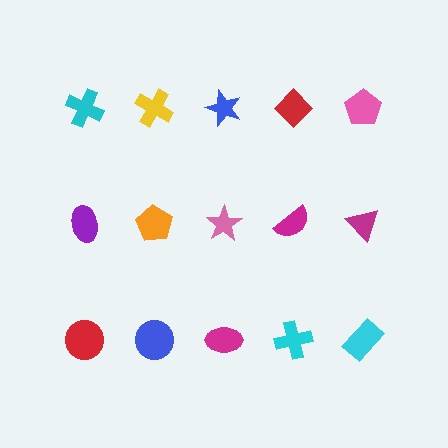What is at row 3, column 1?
A red circle.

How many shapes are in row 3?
5 shapes.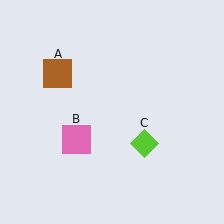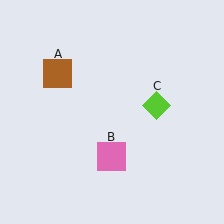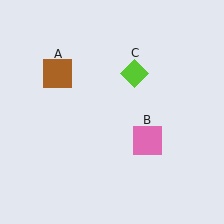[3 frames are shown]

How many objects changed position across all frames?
2 objects changed position: pink square (object B), lime diamond (object C).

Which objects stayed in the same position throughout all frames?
Brown square (object A) remained stationary.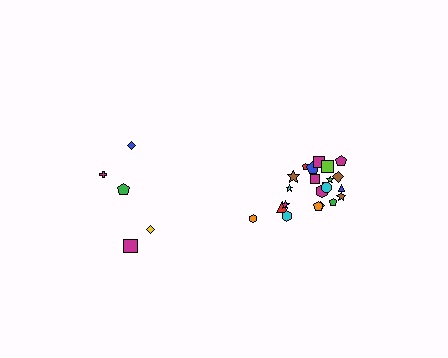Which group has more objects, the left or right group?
The right group.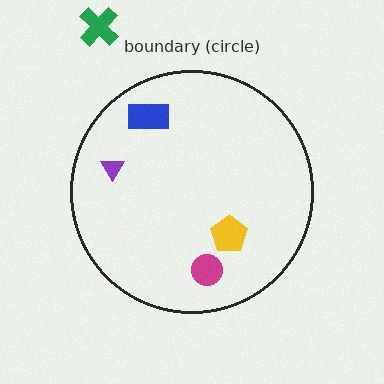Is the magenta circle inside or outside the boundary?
Inside.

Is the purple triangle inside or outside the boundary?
Inside.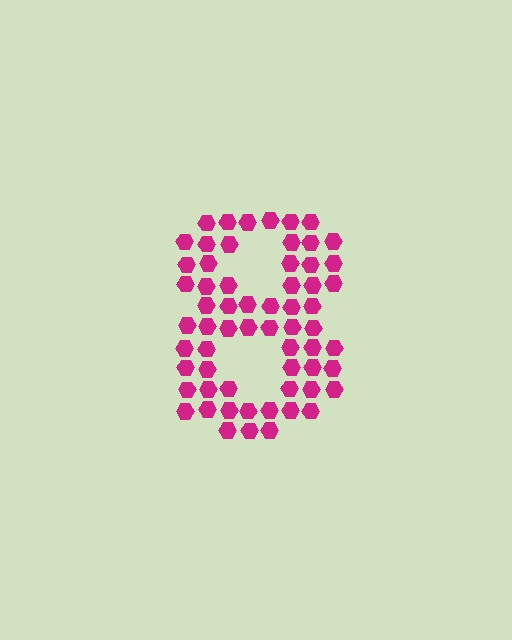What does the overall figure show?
The overall figure shows the digit 8.